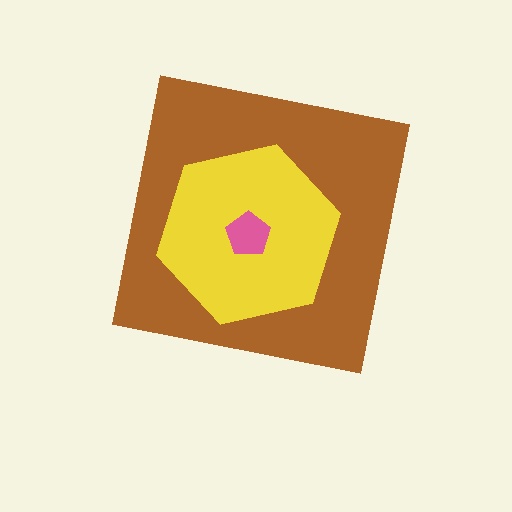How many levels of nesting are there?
3.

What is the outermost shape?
The brown square.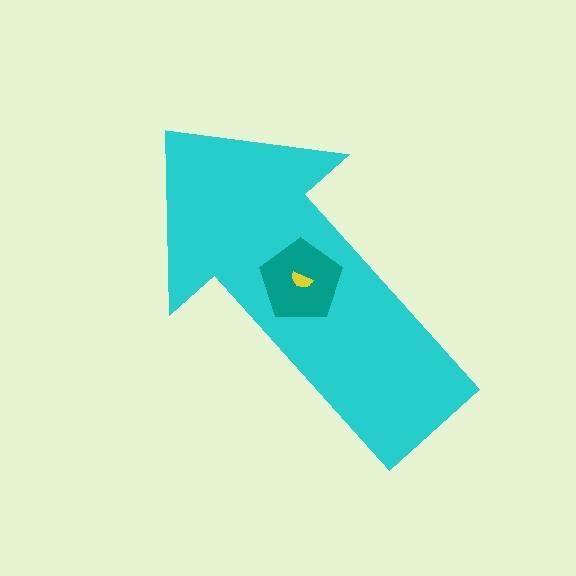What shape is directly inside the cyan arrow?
The teal pentagon.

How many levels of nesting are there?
3.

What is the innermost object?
The yellow semicircle.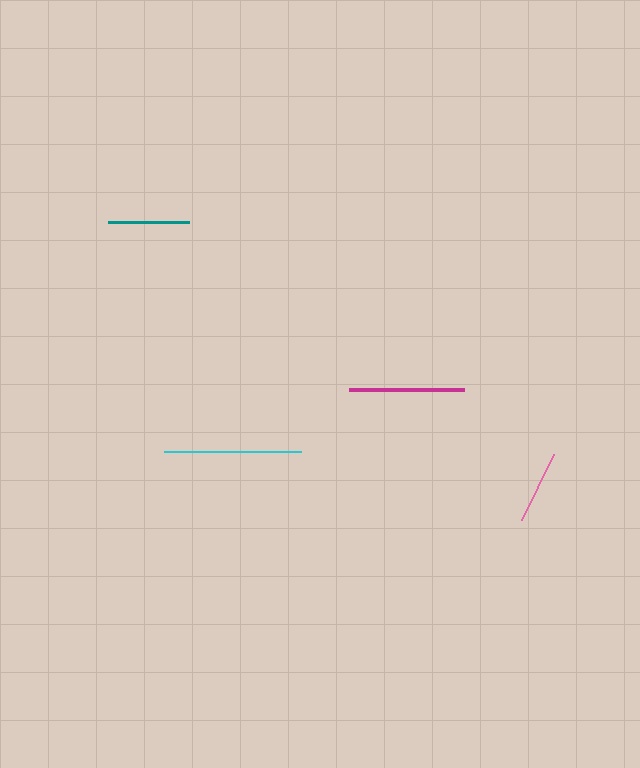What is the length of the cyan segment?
The cyan segment is approximately 137 pixels long.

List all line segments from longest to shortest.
From longest to shortest: cyan, magenta, teal, pink.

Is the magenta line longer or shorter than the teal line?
The magenta line is longer than the teal line.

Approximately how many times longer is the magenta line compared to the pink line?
The magenta line is approximately 1.6 times the length of the pink line.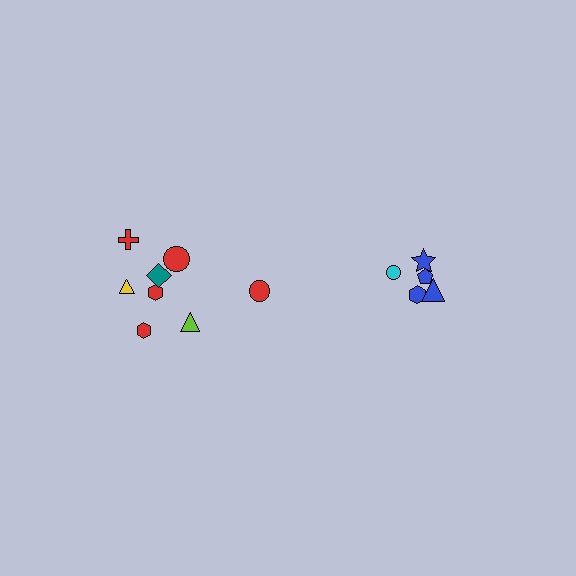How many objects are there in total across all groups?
There are 13 objects.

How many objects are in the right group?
There are 5 objects.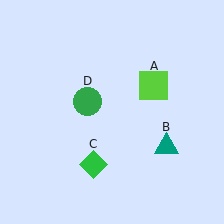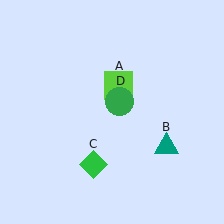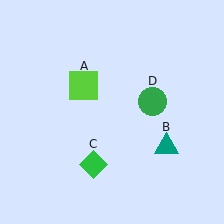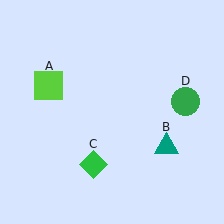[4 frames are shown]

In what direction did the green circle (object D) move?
The green circle (object D) moved right.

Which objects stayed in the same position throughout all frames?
Teal triangle (object B) and green diamond (object C) remained stationary.